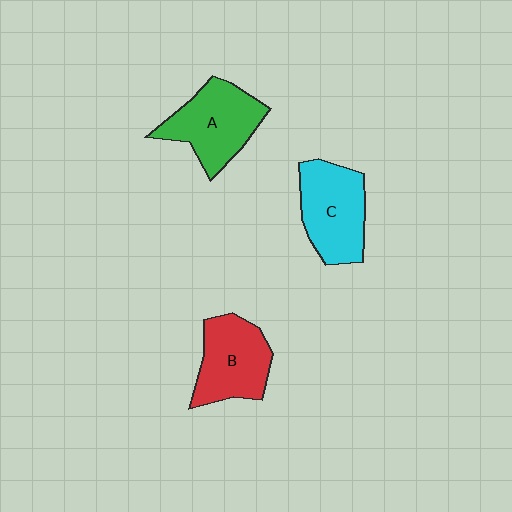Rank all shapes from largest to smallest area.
From largest to smallest: A (green), C (cyan), B (red).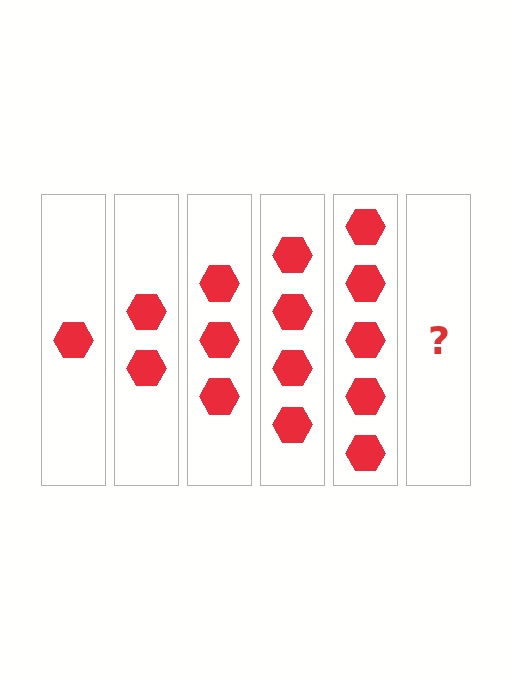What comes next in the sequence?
The next element should be 6 hexagons.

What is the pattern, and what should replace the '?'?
The pattern is that each step adds one more hexagon. The '?' should be 6 hexagons.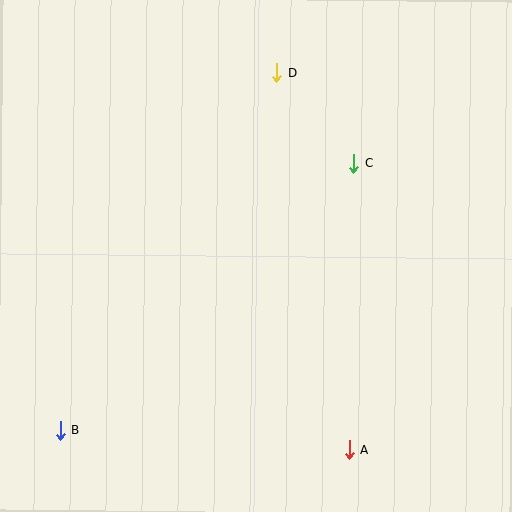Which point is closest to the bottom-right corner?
Point A is closest to the bottom-right corner.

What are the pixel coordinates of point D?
Point D is at (276, 73).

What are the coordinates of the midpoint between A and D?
The midpoint between A and D is at (313, 261).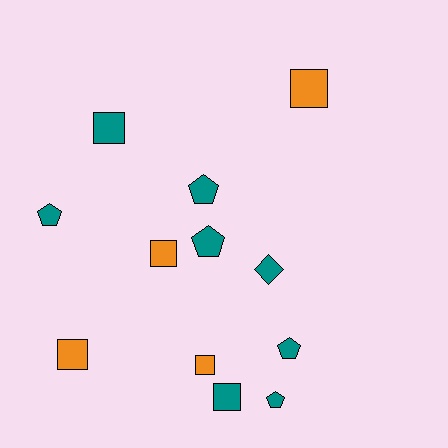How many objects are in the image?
There are 12 objects.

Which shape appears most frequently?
Square, with 6 objects.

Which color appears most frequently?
Teal, with 8 objects.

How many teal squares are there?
There are 2 teal squares.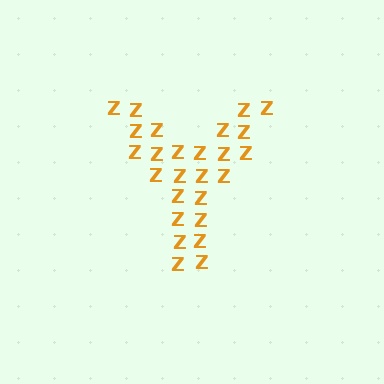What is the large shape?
The large shape is the letter Y.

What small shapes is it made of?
It is made of small letter Z's.